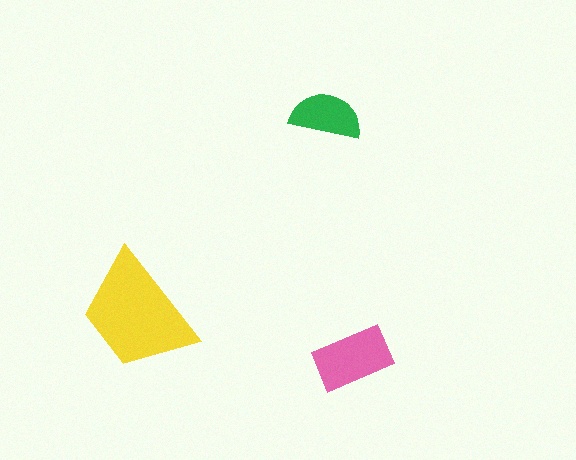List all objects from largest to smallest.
The yellow trapezoid, the pink rectangle, the green semicircle.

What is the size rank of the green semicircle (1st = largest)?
3rd.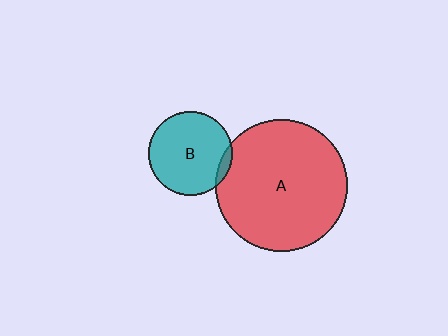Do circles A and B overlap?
Yes.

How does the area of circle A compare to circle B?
Approximately 2.5 times.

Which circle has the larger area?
Circle A (red).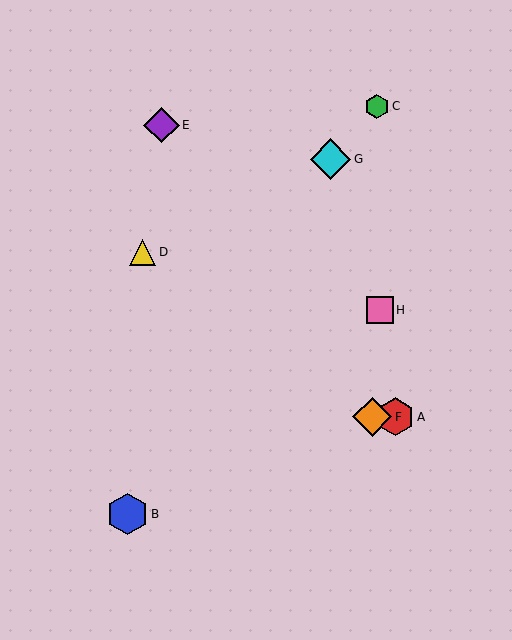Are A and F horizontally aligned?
Yes, both are at y≈417.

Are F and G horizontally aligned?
No, F is at y≈417 and G is at y≈159.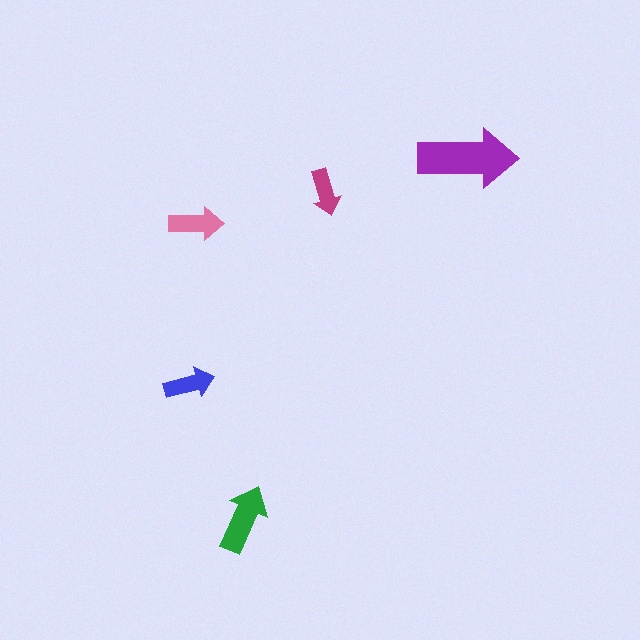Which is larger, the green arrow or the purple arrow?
The purple one.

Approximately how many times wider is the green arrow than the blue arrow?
About 1.5 times wider.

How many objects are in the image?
There are 5 objects in the image.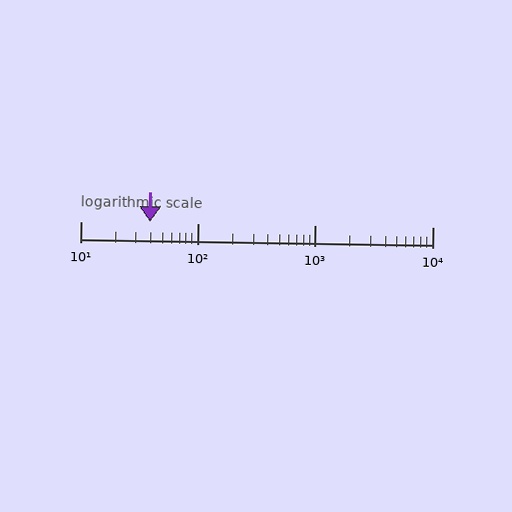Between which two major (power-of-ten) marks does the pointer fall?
The pointer is between 10 and 100.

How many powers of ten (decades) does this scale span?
The scale spans 3 decades, from 10 to 10000.